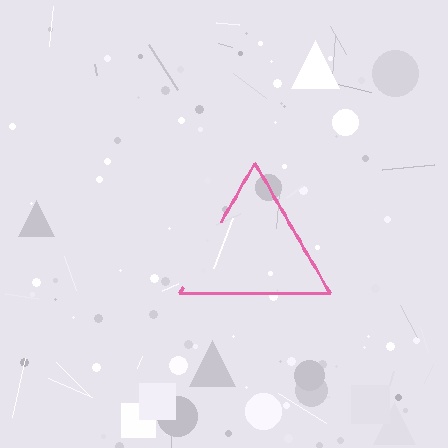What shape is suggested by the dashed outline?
The dashed outline suggests a triangle.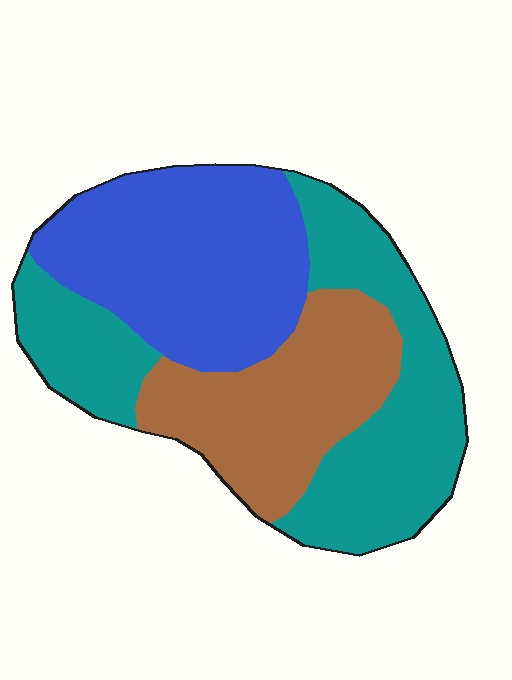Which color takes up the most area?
Teal, at roughly 40%.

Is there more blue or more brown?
Blue.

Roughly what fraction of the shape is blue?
Blue takes up between a third and a half of the shape.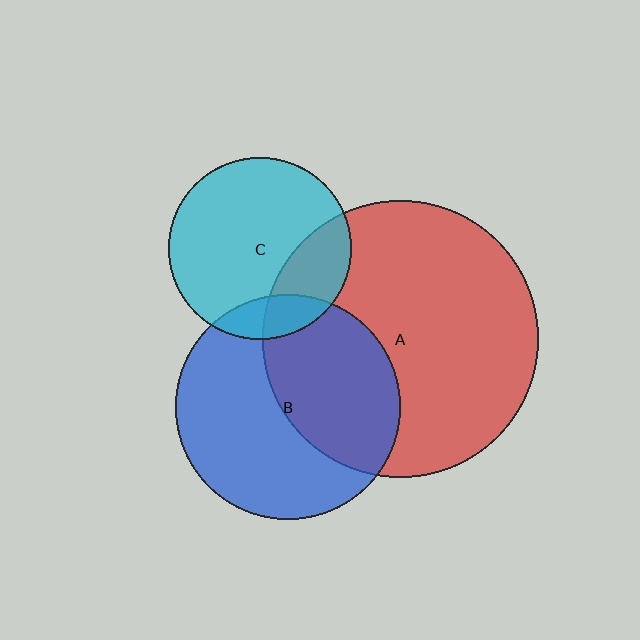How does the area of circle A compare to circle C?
Approximately 2.3 times.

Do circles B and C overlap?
Yes.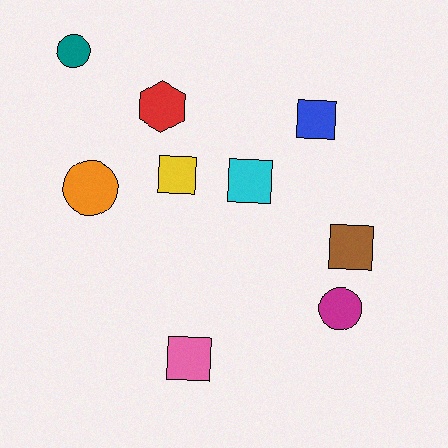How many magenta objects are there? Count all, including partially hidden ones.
There is 1 magenta object.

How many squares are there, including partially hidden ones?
There are 5 squares.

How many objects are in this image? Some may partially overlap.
There are 9 objects.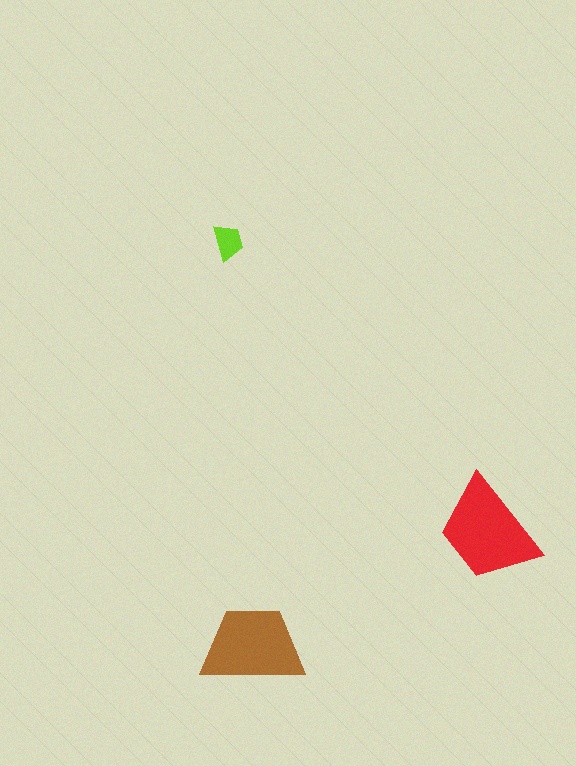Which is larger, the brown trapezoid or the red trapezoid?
The red one.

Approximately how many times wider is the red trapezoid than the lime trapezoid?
About 3 times wider.